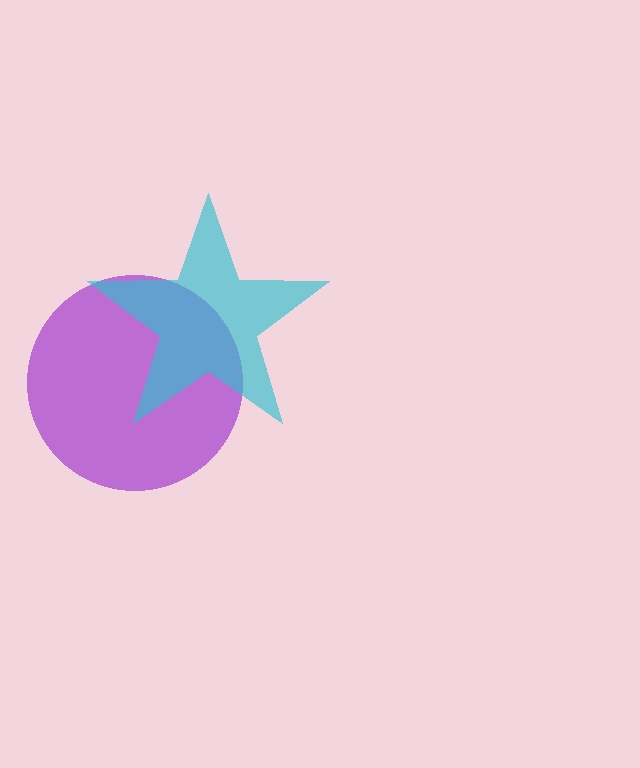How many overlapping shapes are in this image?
There are 2 overlapping shapes in the image.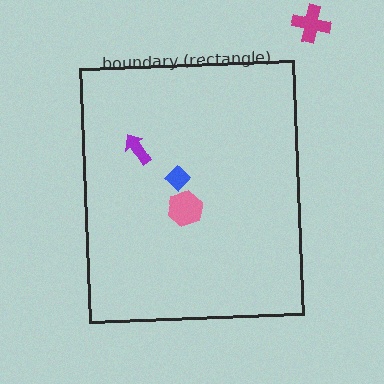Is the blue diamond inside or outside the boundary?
Inside.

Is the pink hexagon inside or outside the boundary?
Inside.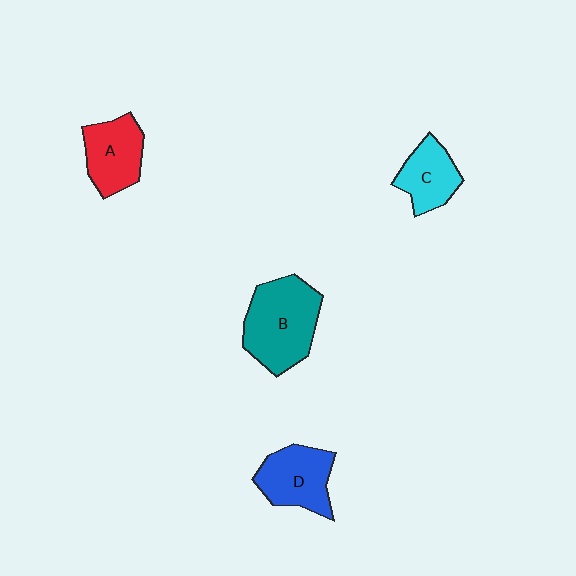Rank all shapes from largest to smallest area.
From largest to smallest: B (teal), D (blue), A (red), C (cyan).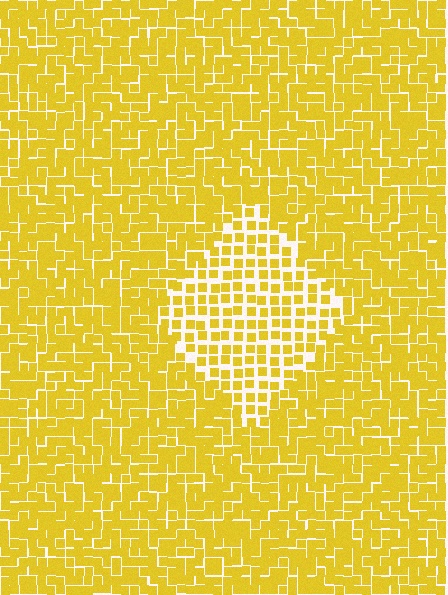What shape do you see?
I see a diamond.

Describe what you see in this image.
The image contains small yellow elements arranged at two different densities. A diamond-shaped region is visible where the elements are less densely packed than the surrounding area.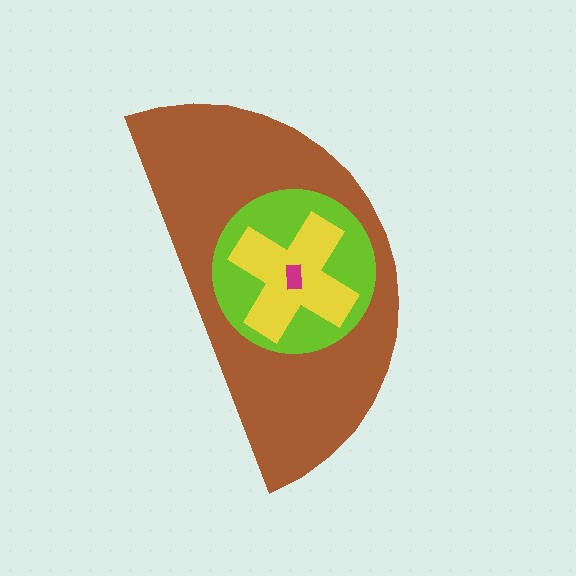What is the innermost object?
The magenta rectangle.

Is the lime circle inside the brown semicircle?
Yes.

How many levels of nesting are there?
4.